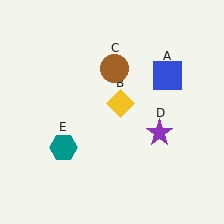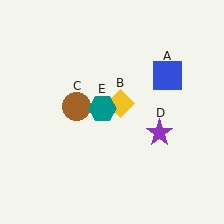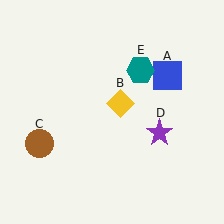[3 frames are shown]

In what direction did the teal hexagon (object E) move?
The teal hexagon (object E) moved up and to the right.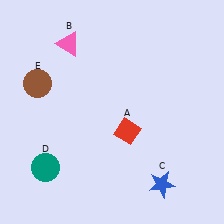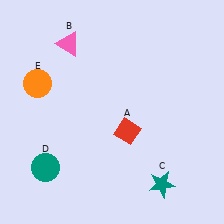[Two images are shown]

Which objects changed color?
C changed from blue to teal. E changed from brown to orange.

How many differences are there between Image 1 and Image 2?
There are 2 differences between the two images.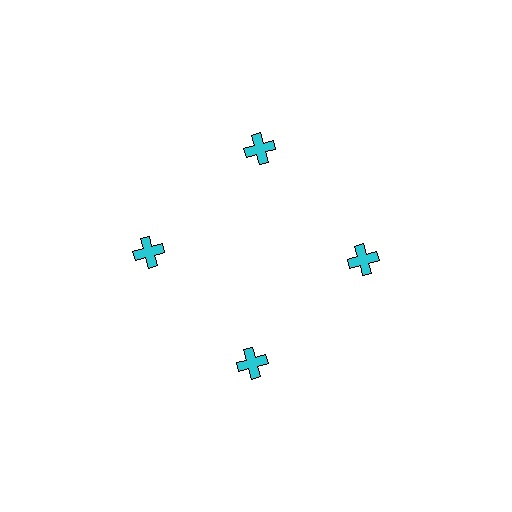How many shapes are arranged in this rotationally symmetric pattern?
There are 4 shapes, arranged in 4 groups of 1.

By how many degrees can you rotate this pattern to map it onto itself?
The pattern maps onto itself every 90 degrees of rotation.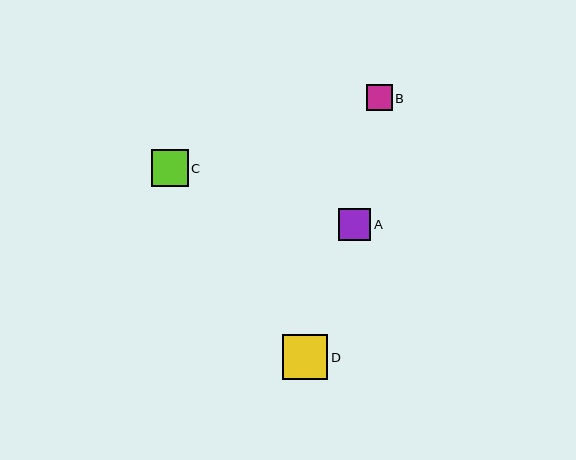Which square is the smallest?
Square B is the smallest with a size of approximately 26 pixels.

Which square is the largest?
Square D is the largest with a size of approximately 45 pixels.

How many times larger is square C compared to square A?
Square C is approximately 1.1 times the size of square A.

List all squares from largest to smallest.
From largest to smallest: D, C, A, B.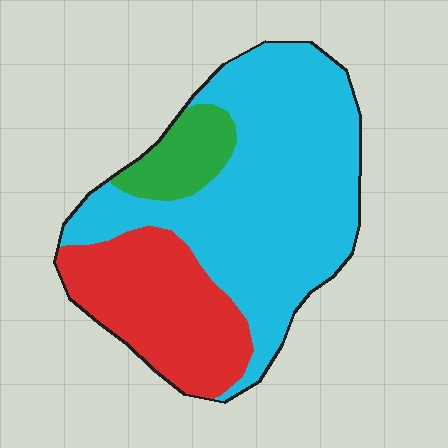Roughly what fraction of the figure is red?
Red covers 28% of the figure.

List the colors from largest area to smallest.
From largest to smallest: cyan, red, green.